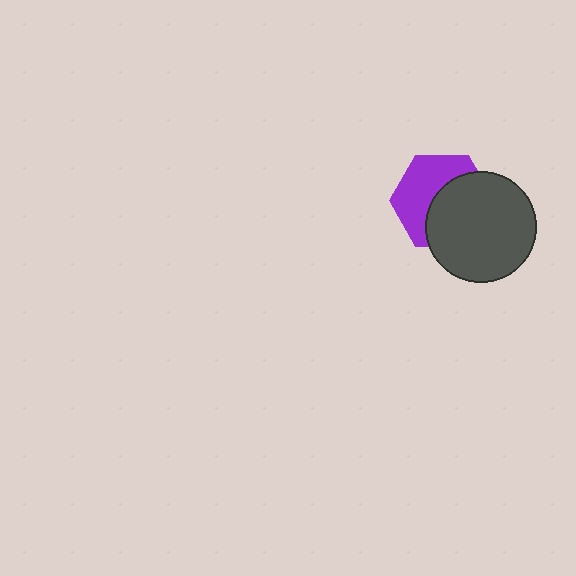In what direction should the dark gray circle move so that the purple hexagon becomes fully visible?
The dark gray circle should move toward the lower-right. That is the shortest direction to clear the overlap and leave the purple hexagon fully visible.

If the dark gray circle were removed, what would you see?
You would see the complete purple hexagon.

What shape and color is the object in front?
The object in front is a dark gray circle.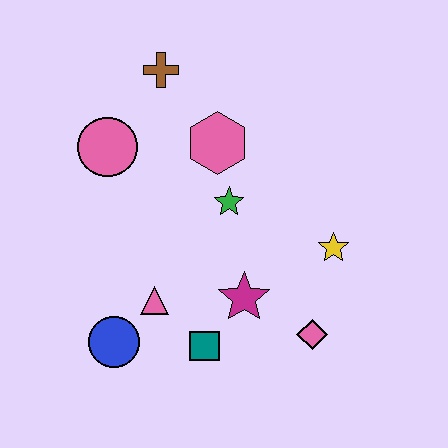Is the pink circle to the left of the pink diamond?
Yes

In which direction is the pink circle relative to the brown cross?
The pink circle is below the brown cross.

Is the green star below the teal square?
No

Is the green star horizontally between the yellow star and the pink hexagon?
Yes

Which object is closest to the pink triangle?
The blue circle is closest to the pink triangle.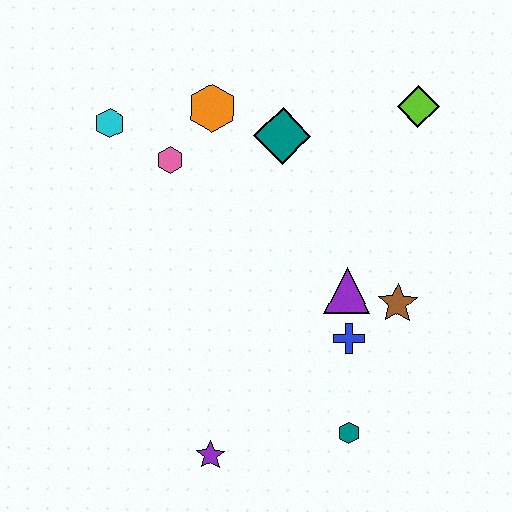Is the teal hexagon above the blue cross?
No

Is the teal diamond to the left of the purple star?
No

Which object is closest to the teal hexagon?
The blue cross is closest to the teal hexagon.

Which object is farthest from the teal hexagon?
The cyan hexagon is farthest from the teal hexagon.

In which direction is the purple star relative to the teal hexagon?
The purple star is to the left of the teal hexagon.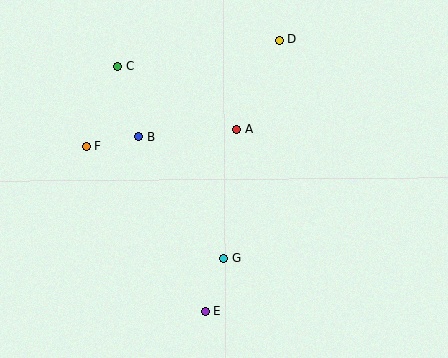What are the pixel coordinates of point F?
Point F is at (86, 146).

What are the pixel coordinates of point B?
Point B is at (138, 137).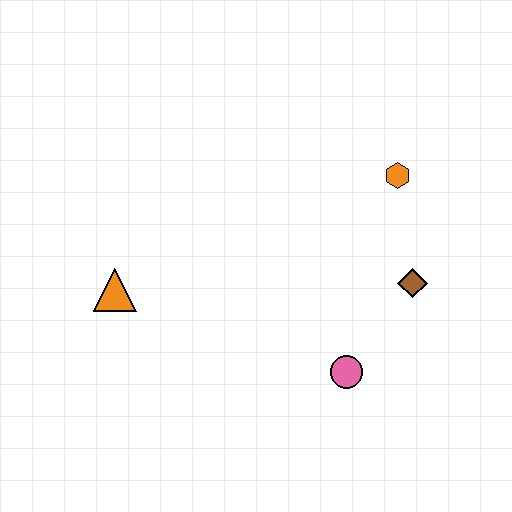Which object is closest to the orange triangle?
The pink circle is closest to the orange triangle.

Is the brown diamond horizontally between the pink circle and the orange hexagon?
No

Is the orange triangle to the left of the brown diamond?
Yes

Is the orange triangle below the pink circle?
No